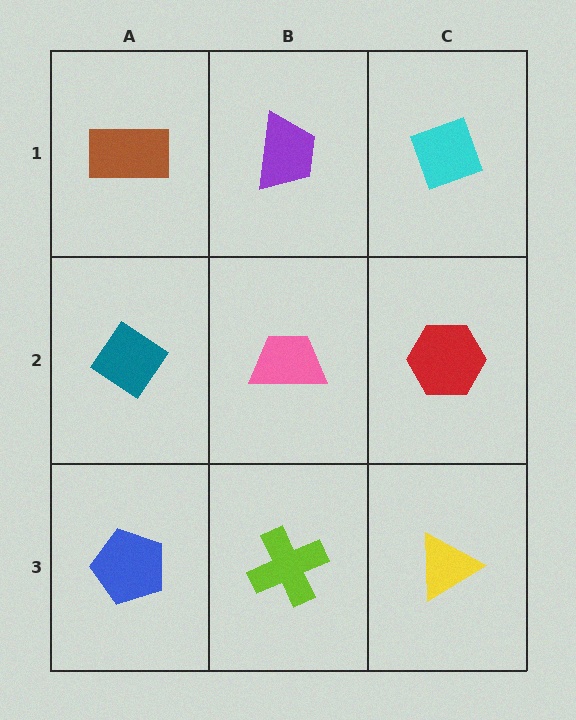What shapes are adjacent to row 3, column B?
A pink trapezoid (row 2, column B), a blue pentagon (row 3, column A), a yellow triangle (row 3, column C).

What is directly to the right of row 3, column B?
A yellow triangle.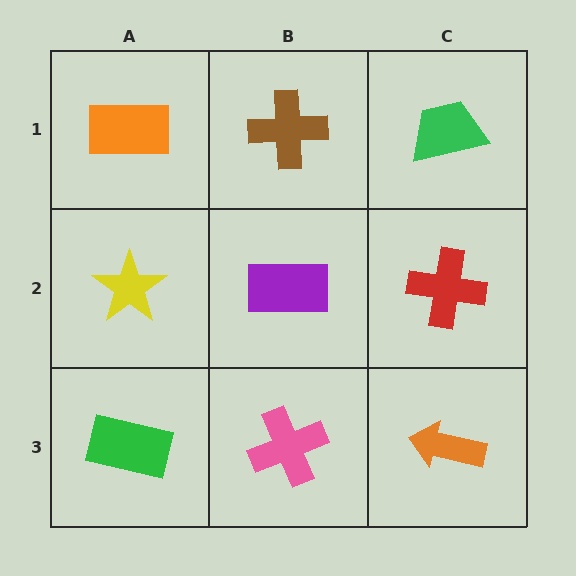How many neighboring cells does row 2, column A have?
3.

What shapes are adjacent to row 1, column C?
A red cross (row 2, column C), a brown cross (row 1, column B).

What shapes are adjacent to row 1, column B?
A purple rectangle (row 2, column B), an orange rectangle (row 1, column A), a green trapezoid (row 1, column C).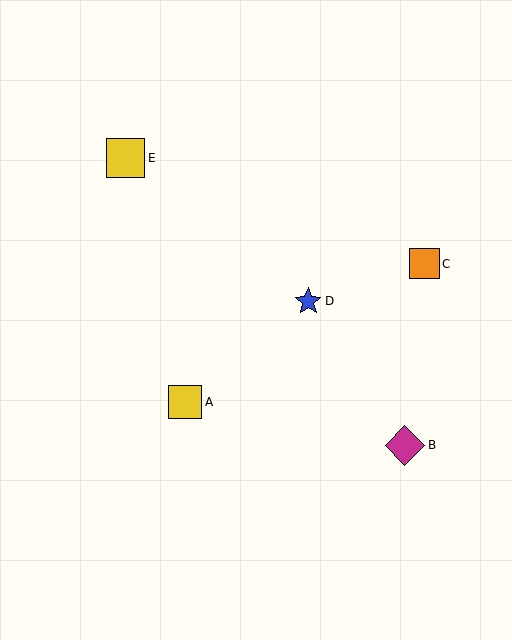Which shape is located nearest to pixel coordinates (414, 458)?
The magenta diamond (labeled B) at (405, 446) is nearest to that location.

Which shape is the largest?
The magenta diamond (labeled B) is the largest.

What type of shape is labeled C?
Shape C is an orange square.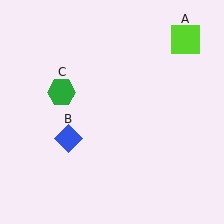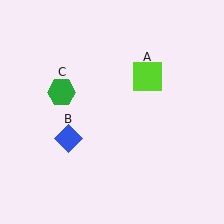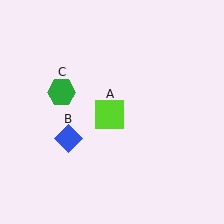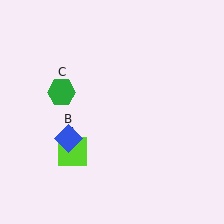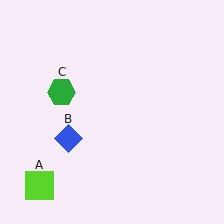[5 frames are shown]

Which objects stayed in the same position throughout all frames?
Blue diamond (object B) and green hexagon (object C) remained stationary.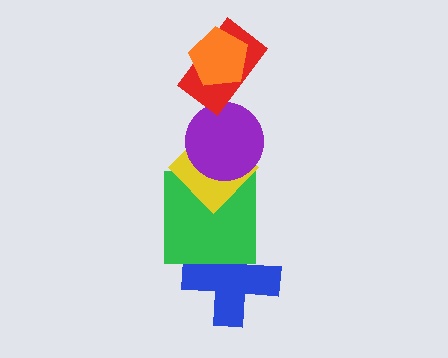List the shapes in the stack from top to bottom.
From top to bottom: the orange pentagon, the red rectangle, the purple circle, the yellow diamond, the green square, the blue cross.